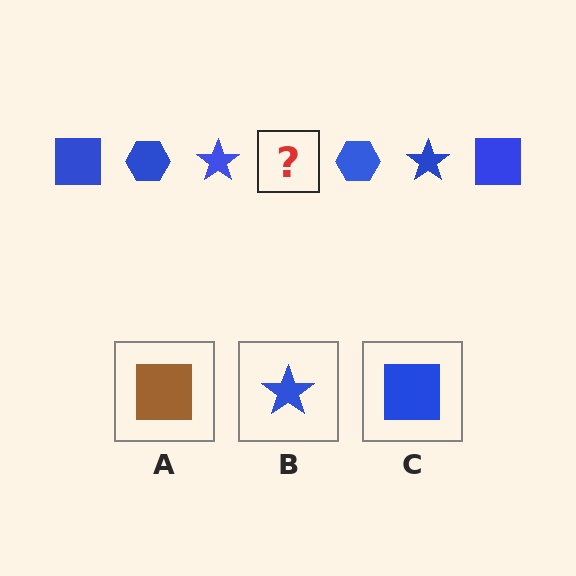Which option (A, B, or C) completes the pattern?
C.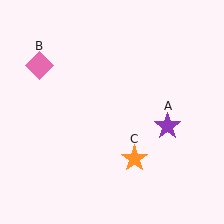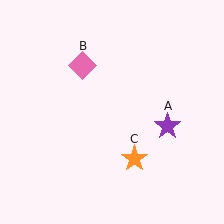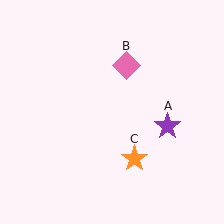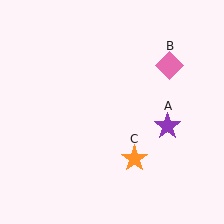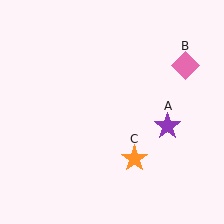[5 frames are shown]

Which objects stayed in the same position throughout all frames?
Purple star (object A) and orange star (object C) remained stationary.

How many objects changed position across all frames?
1 object changed position: pink diamond (object B).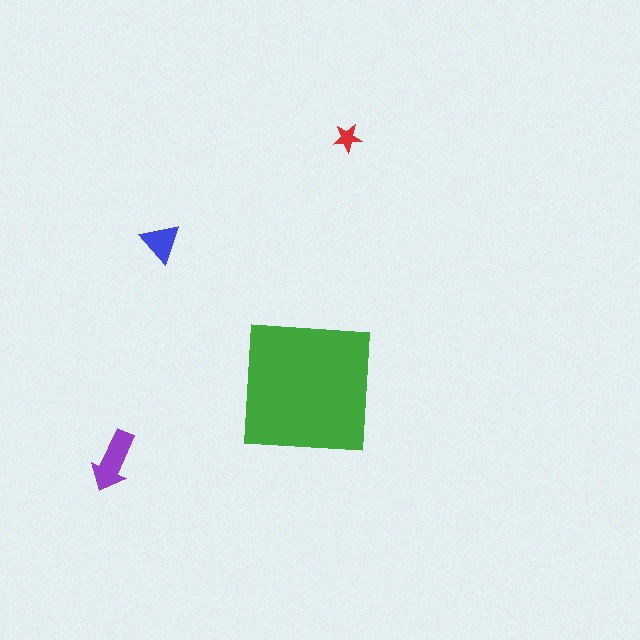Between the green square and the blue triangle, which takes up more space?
The green square.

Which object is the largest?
The green square.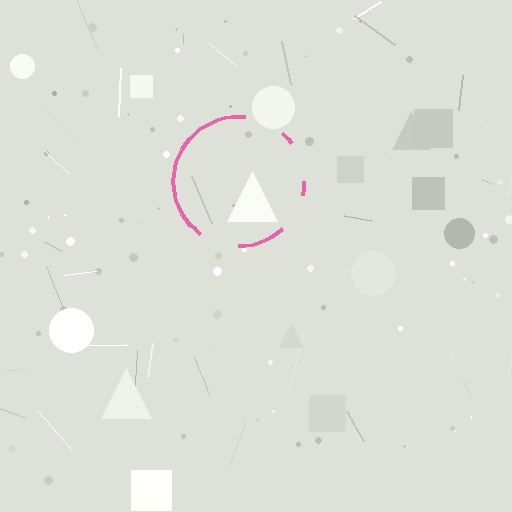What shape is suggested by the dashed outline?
The dashed outline suggests a circle.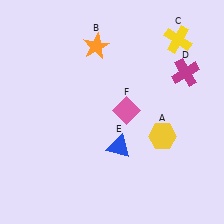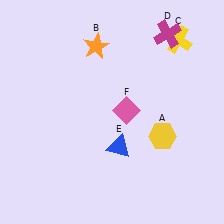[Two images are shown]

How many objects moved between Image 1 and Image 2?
1 object moved between the two images.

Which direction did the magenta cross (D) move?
The magenta cross (D) moved up.